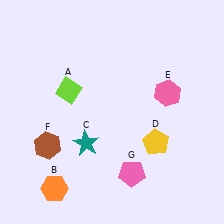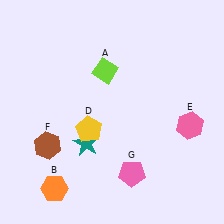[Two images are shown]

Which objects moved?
The objects that moved are: the lime diamond (A), the yellow pentagon (D), the pink hexagon (E).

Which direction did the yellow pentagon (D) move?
The yellow pentagon (D) moved left.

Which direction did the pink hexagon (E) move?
The pink hexagon (E) moved down.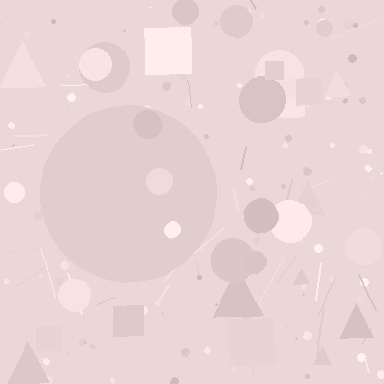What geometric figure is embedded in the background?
A circle is embedded in the background.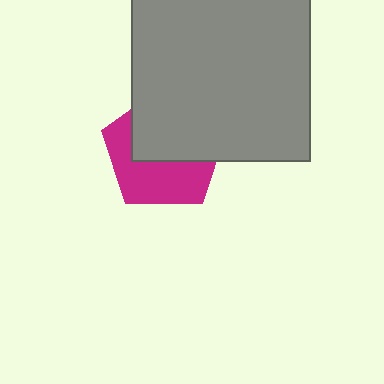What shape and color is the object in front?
The object in front is a gray rectangle.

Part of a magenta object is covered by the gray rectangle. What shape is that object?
It is a pentagon.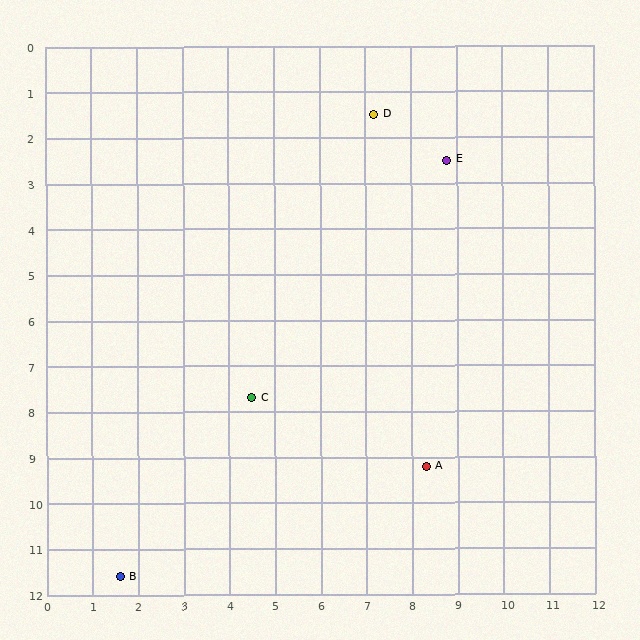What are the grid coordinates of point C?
Point C is at approximately (4.5, 7.7).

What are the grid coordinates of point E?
Point E is at approximately (8.8, 2.5).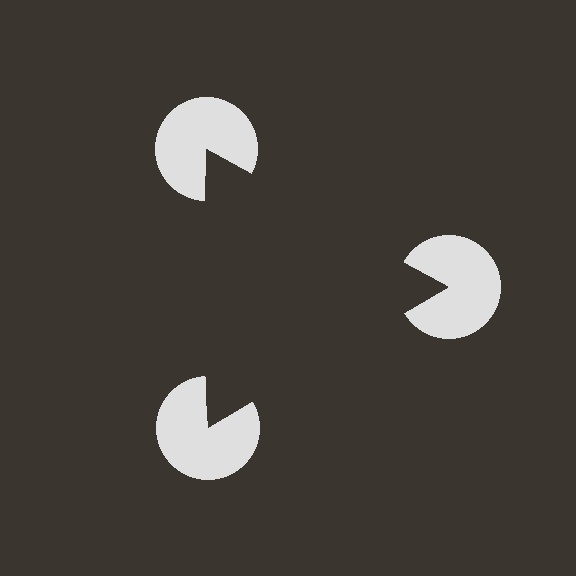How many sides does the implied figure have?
3 sides.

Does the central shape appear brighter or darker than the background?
It typically appears slightly darker than the background, even though no actual brightness change is drawn.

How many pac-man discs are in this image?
There are 3 — one at each vertex of the illusory triangle.